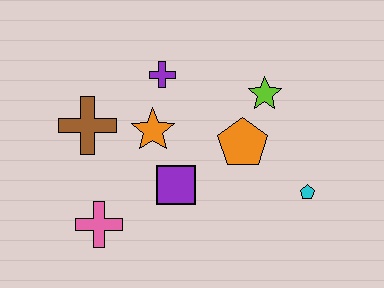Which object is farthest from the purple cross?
The cyan pentagon is farthest from the purple cross.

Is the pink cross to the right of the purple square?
No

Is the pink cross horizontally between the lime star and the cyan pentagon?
No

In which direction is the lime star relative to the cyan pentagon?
The lime star is above the cyan pentagon.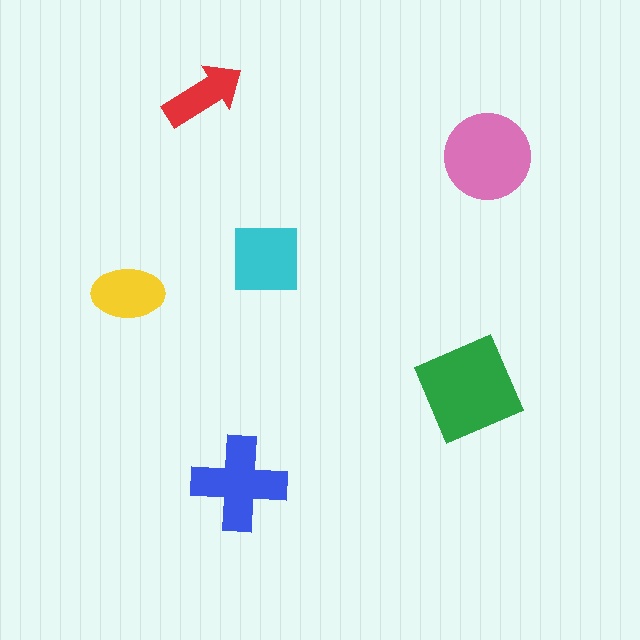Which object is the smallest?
The red arrow.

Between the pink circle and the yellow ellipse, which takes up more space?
The pink circle.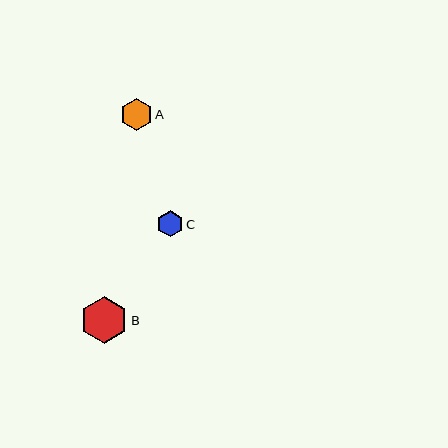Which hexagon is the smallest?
Hexagon C is the smallest with a size of approximately 26 pixels.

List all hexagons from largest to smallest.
From largest to smallest: B, A, C.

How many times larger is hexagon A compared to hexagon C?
Hexagon A is approximately 1.2 times the size of hexagon C.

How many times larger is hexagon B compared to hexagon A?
Hexagon B is approximately 1.5 times the size of hexagon A.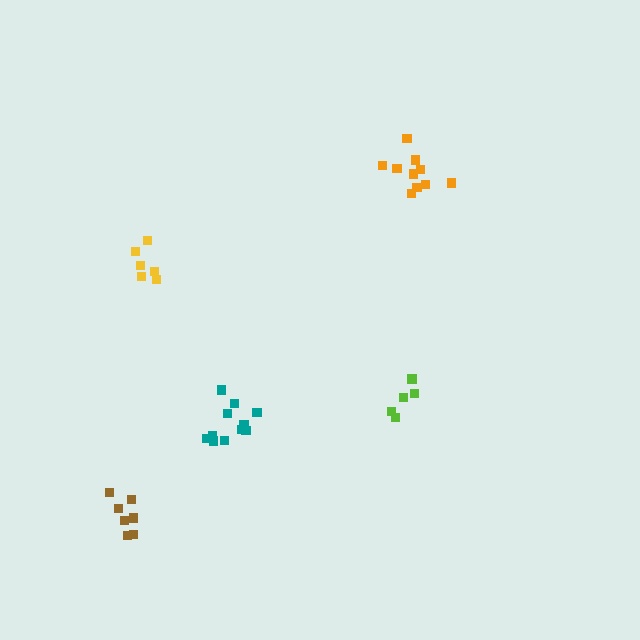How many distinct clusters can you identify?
There are 5 distinct clusters.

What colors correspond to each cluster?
The clusters are colored: teal, lime, yellow, orange, brown.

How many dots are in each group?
Group 1: 11 dots, Group 2: 5 dots, Group 3: 6 dots, Group 4: 10 dots, Group 5: 7 dots (39 total).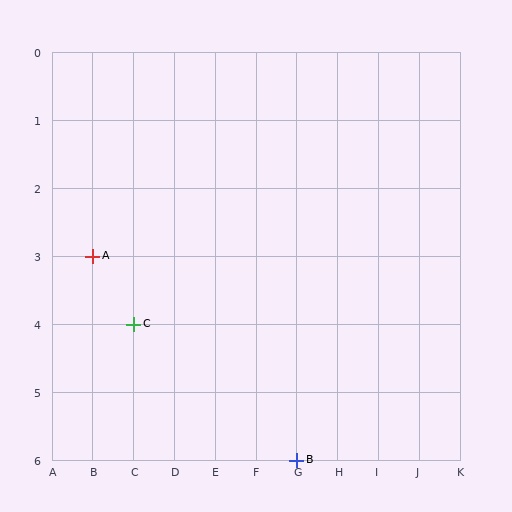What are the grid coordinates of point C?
Point C is at grid coordinates (C, 4).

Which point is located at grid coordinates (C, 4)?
Point C is at (C, 4).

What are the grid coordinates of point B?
Point B is at grid coordinates (G, 6).